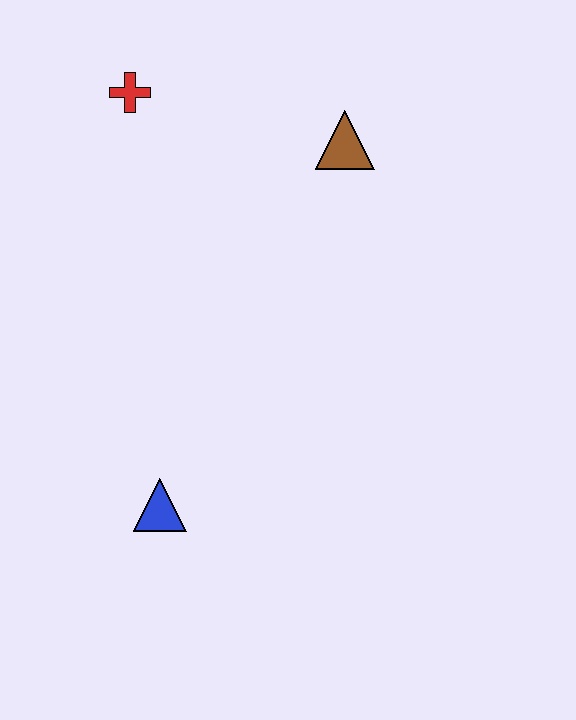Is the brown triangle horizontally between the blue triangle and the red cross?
No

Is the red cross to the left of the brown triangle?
Yes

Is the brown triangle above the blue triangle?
Yes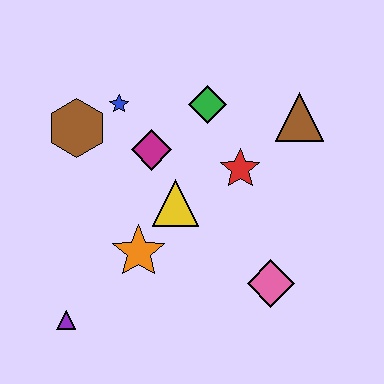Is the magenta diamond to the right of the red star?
No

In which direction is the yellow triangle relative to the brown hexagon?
The yellow triangle is to the right of the brown hexagon.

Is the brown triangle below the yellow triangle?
No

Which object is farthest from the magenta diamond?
The purple triangle is farthest from the magenta diamond.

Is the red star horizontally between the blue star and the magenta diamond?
No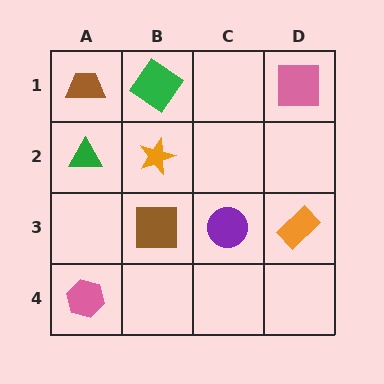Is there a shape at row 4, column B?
No, that cell is empty.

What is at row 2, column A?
A green triangle.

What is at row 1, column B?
A green diamond.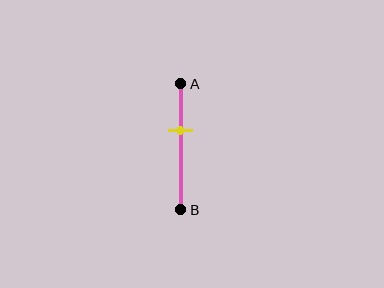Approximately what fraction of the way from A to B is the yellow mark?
The yellow mark is approximately 35% of the way from A to B.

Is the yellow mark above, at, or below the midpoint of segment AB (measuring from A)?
The yellow mark is above the midpoint of segment AB.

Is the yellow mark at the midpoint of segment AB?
No, the mark is at about 35% from A, not at the 50% midpoint.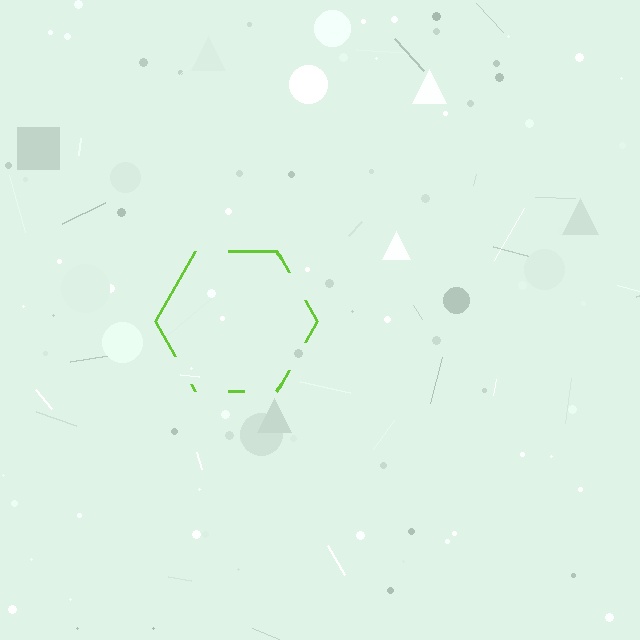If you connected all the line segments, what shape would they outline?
They would outline a hexagon.